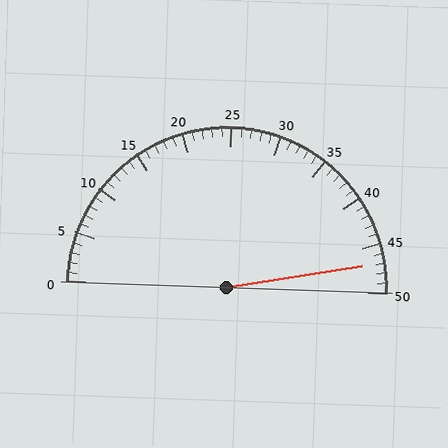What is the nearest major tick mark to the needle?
The nearest major tick mark is 45.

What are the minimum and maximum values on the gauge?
The gauge ranges from 0 to 50.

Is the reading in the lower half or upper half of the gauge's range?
The reading is in the upper half of the range (0 to 50).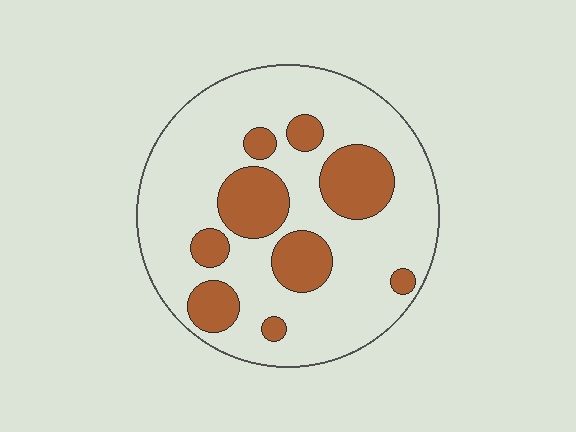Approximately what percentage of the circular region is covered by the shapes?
Approximately 25%.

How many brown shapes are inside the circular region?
9.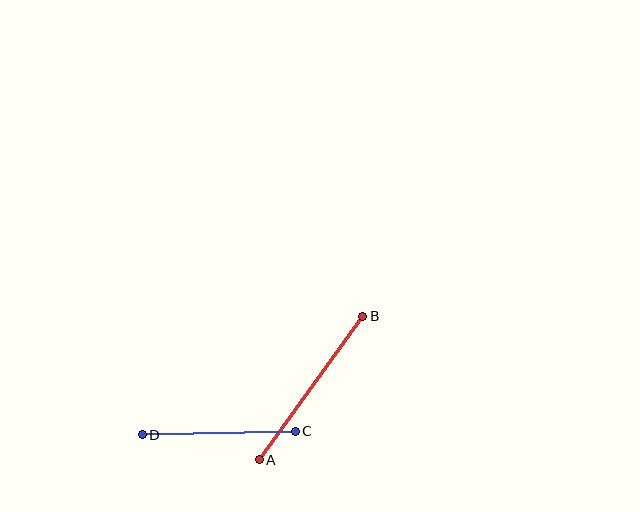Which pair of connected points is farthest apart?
Points A and B are farthest apart.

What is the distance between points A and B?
The distance is approximately 177 pixels.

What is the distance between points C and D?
The distance is approximately 153 pixels.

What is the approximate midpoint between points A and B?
The midpoint is at approximately (311, 388) pixels.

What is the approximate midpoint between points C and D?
The midpoint is at approximately (219, 433) pixels.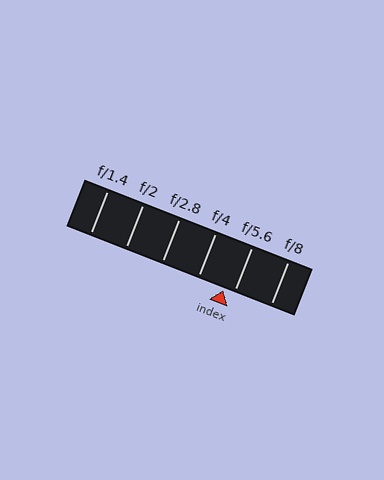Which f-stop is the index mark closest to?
The index mark is closest to f/5.6.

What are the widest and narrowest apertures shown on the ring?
The widest aperture shown is f/1.4 and the narrowest is f/8.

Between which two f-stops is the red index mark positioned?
The index mark is between f/4 and f/5.6.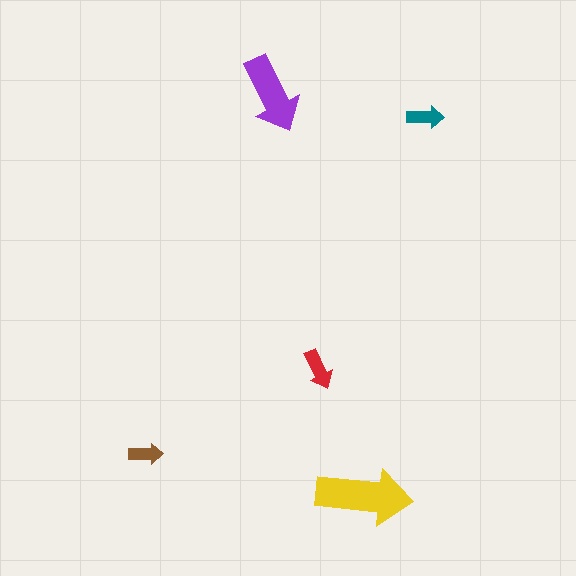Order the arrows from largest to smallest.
the yellow one, the purple one, the red one, the teal one, the brown one.